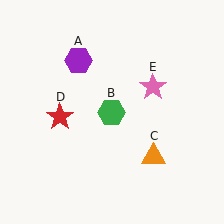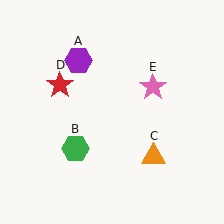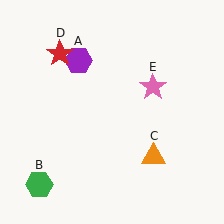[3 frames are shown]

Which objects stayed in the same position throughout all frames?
Purple hexagon (object A) and orange triangle (object C) and pink star (object E) remained stationary.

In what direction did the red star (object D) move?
The red star (object D) moved up.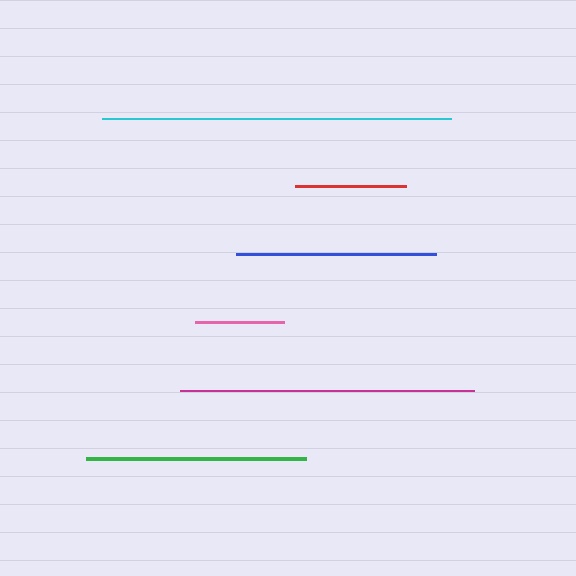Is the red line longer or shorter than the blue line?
The blue line is longer than the red line.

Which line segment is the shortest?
The pink line is the shortest at approximately 89 pixels.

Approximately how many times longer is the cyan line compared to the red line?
The cyan line is approximately 3.2 times the length of the red line.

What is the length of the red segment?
The red segment is approximately 111 pixels long.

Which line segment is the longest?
The cyan line is the longest at approximately 349 pixels.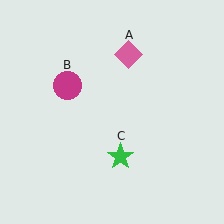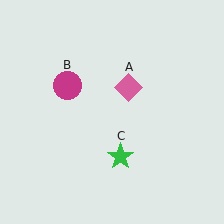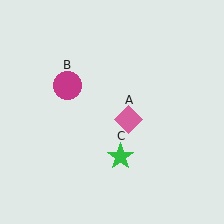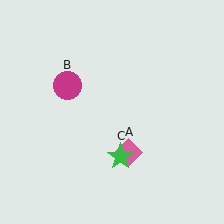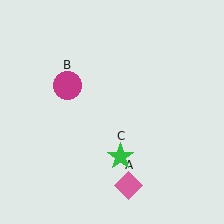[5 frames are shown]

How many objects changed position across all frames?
1 object changed position: pink diamond (object A).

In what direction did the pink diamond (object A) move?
The pink diamond (object A) moved down.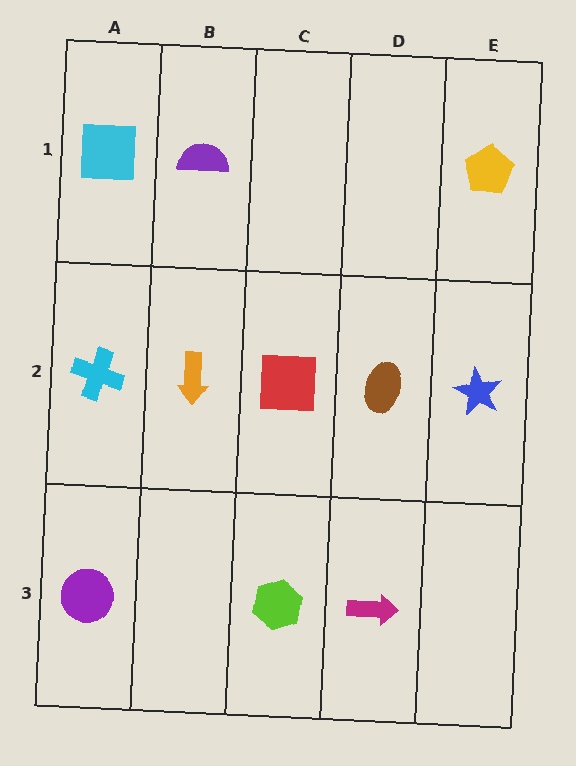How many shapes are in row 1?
3 shapes.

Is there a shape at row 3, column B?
No, that cell is empty.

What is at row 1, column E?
A yellow pentagon.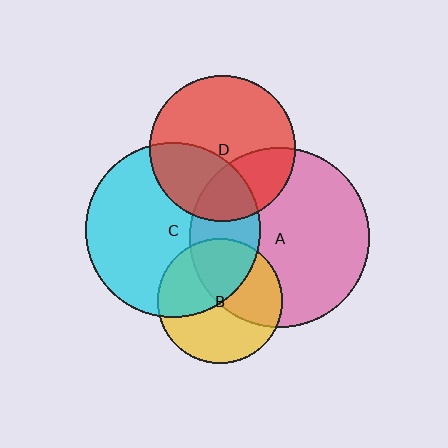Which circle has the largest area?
Circle A (pink).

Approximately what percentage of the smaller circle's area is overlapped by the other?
Approximately 45%.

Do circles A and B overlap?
Yes.